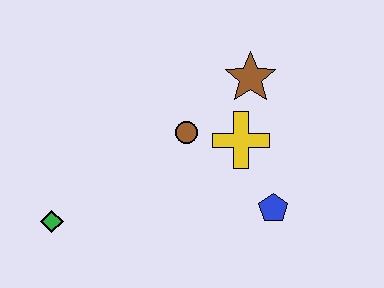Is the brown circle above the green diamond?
Yes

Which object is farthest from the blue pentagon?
The green diamond is farthest from the blue pentagon.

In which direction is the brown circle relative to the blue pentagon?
The brown circle is to the left of the blue pentagon.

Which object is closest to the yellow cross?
The brown circle is closest to the yellow cross.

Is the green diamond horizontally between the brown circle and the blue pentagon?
No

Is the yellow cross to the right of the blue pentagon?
No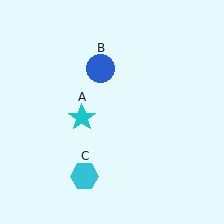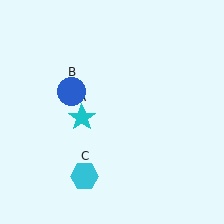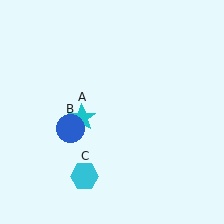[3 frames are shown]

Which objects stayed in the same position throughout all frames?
Cyan star (object A) and cyan hexagon (object C) remained stationary.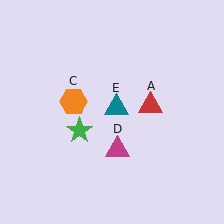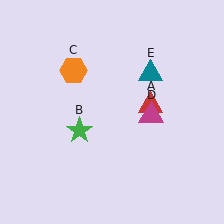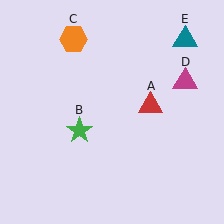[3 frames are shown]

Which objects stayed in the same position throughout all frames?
Red triangle (object A) and green star (object B) remained stationary.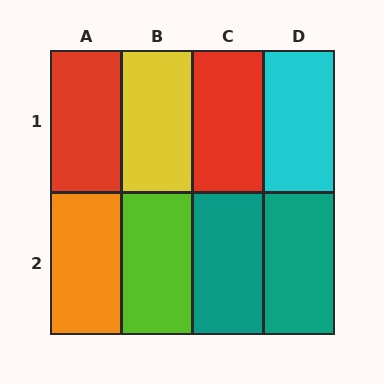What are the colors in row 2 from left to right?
Orange, lime, teal, teal.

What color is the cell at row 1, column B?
Yellow.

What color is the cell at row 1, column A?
Red.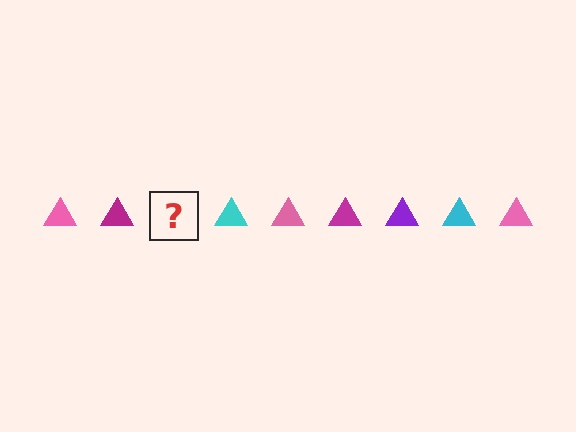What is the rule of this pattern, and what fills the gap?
The rule is that the pattern cycles through pink, magenta, purple, cyan triangles. The gap should be filled with a purple triangle.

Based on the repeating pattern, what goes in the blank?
The blank should be a purple triangle.